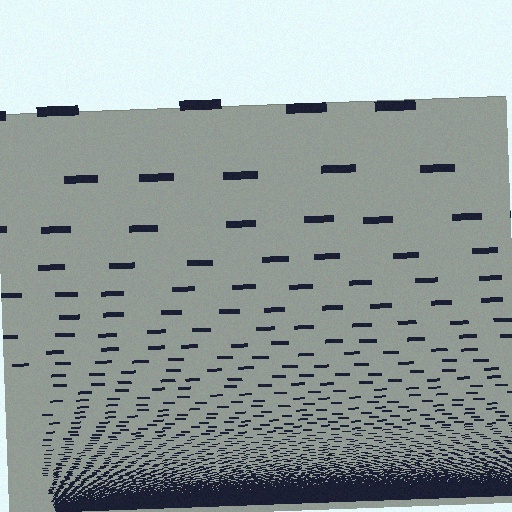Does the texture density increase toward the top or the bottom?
Density increases toward the bottom.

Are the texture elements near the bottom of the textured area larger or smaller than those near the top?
Smaller. The gradient is inverted — elements near the bottom are smaller and denser.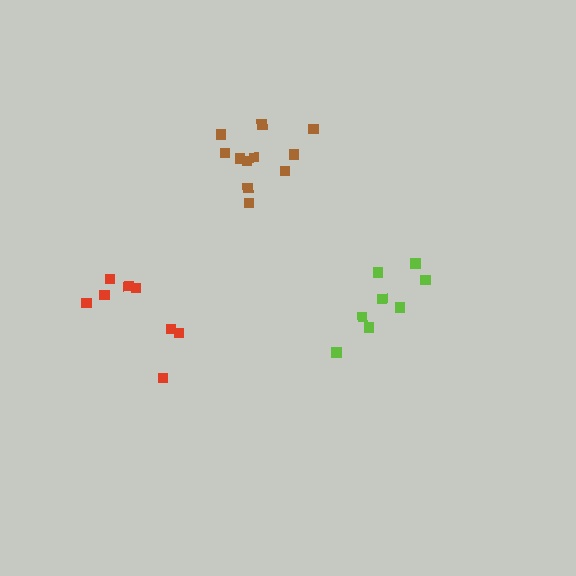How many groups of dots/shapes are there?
There are 3 groups.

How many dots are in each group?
Group 1: 11 dots, Group 2: 8 dots, Group 3: 8 dots (27 total).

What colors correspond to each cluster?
The clusters are colored: brown, red, lime.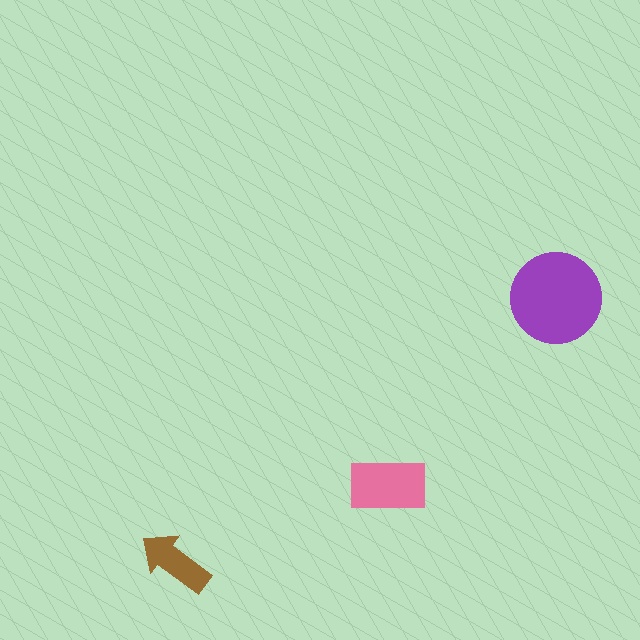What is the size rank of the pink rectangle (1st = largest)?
2nd.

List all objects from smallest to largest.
The brown arrow, the pink rectangle, the purple circle.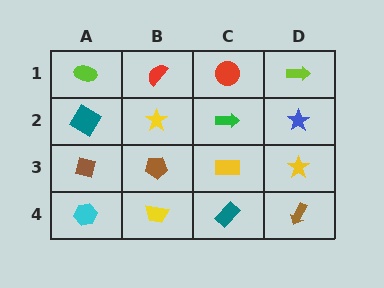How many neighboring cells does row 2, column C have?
4.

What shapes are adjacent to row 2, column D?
A lime arrow (row 1, column D), a yellow star (row 3, column D), a green arrow (row 2, column C).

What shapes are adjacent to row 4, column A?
A brown diamond (row 3, column A), a yellow trapezoid (row 4, column B).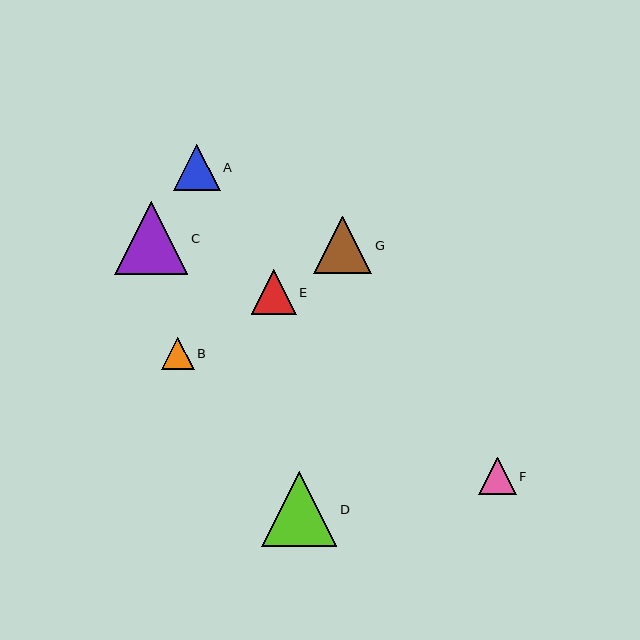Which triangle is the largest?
Triangle D is the largest with a size of approximately 75 pixels.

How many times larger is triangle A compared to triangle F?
Triangle A is approximately 1.2 times the size of triangle F.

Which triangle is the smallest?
Triangle B is the smallest with a size of approximately 32 pixels.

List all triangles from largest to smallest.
From largest to smallest: D, C, G, A, E, F, B.